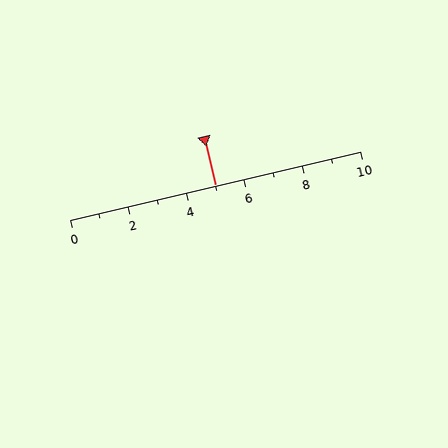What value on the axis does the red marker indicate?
The marker indicates approximately 5.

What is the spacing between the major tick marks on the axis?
The major ticks are spaced 2 apart.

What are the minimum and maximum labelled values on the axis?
The axis runs from 0 to 10.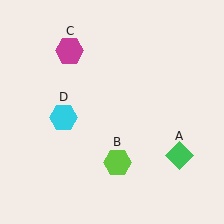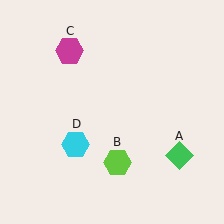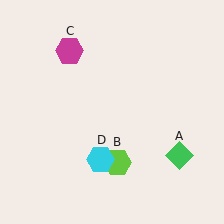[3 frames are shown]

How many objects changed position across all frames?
1 object changed position: cyan hexagon (object D).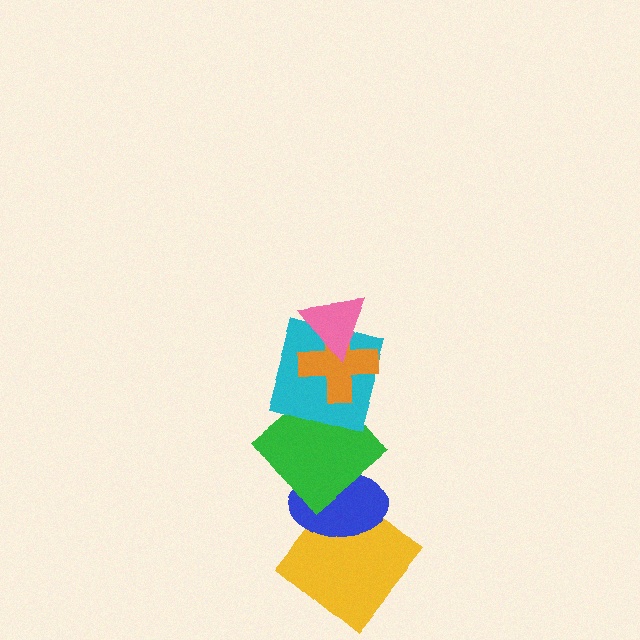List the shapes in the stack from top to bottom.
From top to bottom: the pink triangle, the orange cross, the cyan square, the green diamond, the blue ellipse, the yellow diamond.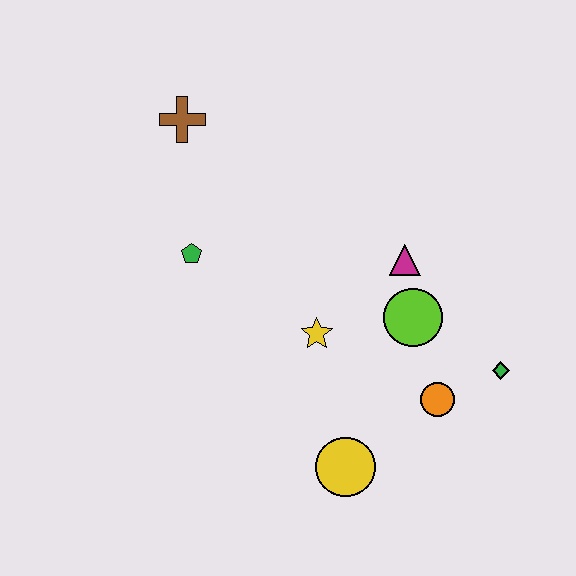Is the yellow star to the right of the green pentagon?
Yes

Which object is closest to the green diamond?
The orange circle is closest to the green diamond.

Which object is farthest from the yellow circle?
The brown cross is farthest from the yellow circle.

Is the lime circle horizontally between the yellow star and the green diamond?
Yes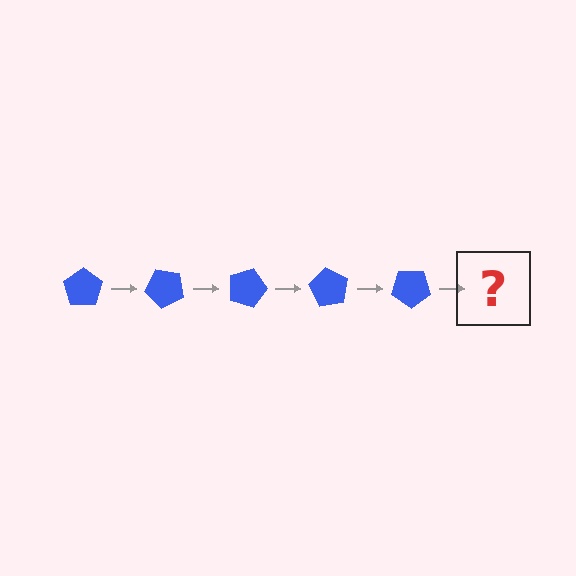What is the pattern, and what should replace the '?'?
The pattern is that the pentagon rotates 45 degrees each step. The '?' should be a blue pentagon rotated 225 degrees.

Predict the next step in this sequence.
The next step is a blue pentagon rotated 225 degrees.